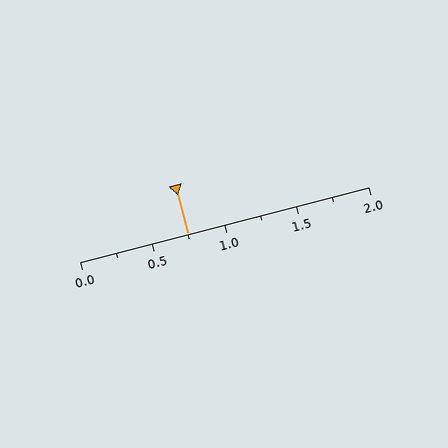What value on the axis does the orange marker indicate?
The marker indicates approximately 0.75.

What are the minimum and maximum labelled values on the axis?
The axis runs from 0.0 to 2.0.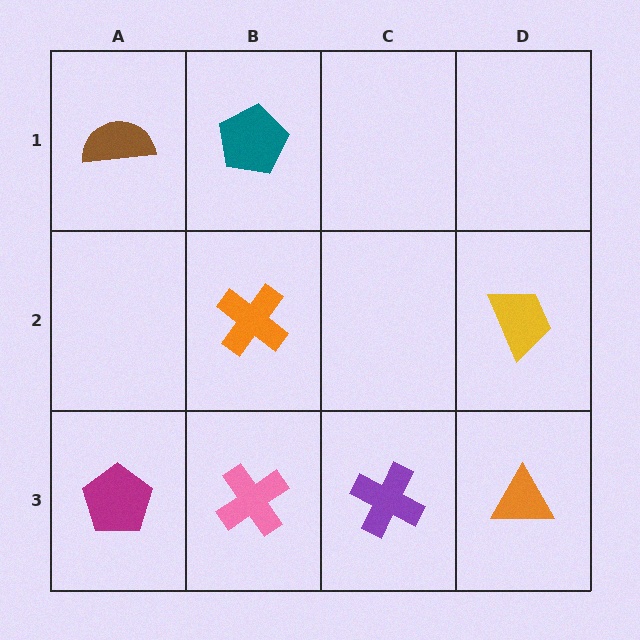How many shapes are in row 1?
2 shapes.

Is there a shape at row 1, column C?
No, that cell is empty.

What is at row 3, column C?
A purple cross.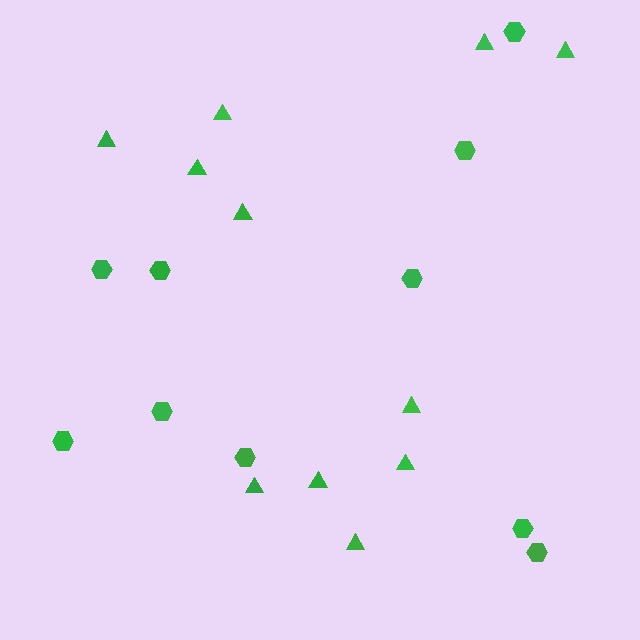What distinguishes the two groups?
There are 2 groups: one group of hexagons (10) and one group of triangles (11).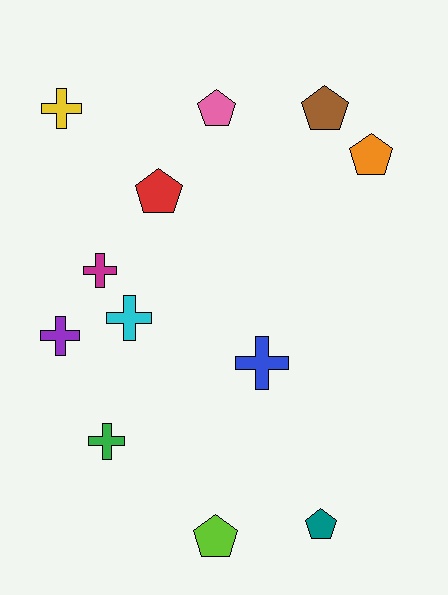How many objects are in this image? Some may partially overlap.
There are 12 objects.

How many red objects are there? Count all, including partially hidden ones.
There is 1 red object.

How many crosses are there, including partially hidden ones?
There are 6 crosses.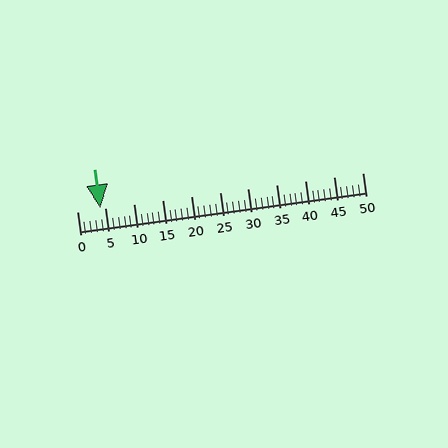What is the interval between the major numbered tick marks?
The major tick marks are spaced 5 units apart.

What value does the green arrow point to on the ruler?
The green arrow points to approximately 4.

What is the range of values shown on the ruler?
The ruler shows values from 0 to 50.